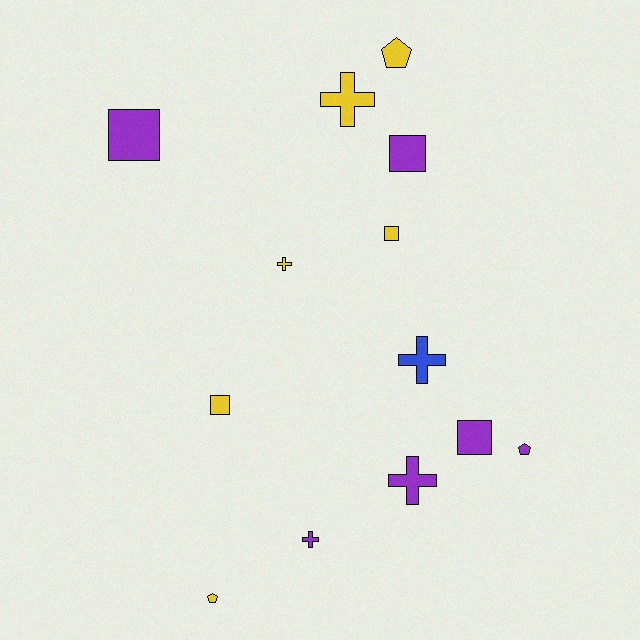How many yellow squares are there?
There are 2 yellow squares.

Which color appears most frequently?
Purple, with 6 objects.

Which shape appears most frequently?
Square, with 5 objects.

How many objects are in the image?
There are 13 objects.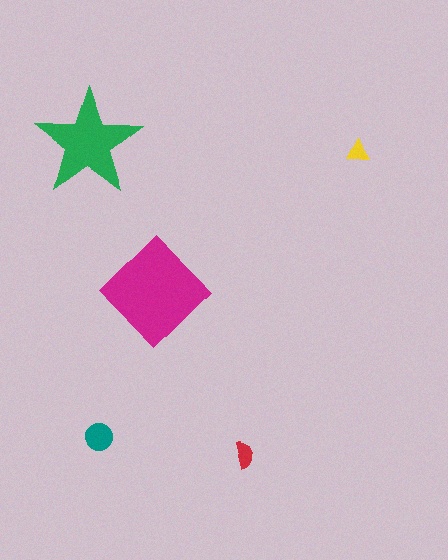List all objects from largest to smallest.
The magenta diamond, the green star, the teal circle, the red semicircle, the yellow triangle.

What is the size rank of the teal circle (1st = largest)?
3rd.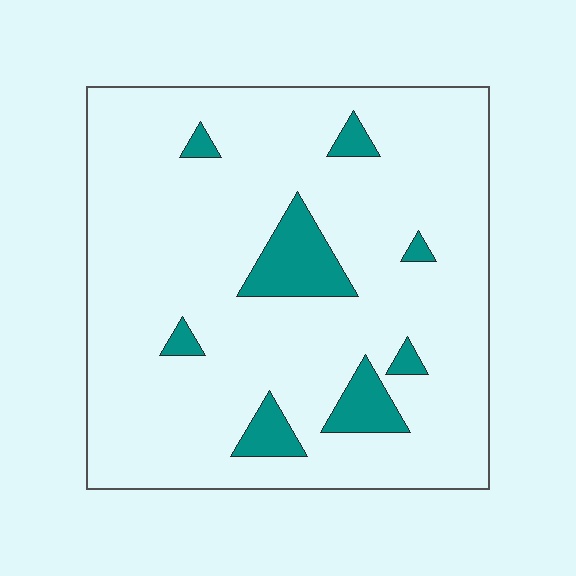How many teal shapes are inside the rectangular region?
8.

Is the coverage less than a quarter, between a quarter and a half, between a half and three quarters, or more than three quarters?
Less than a quarter.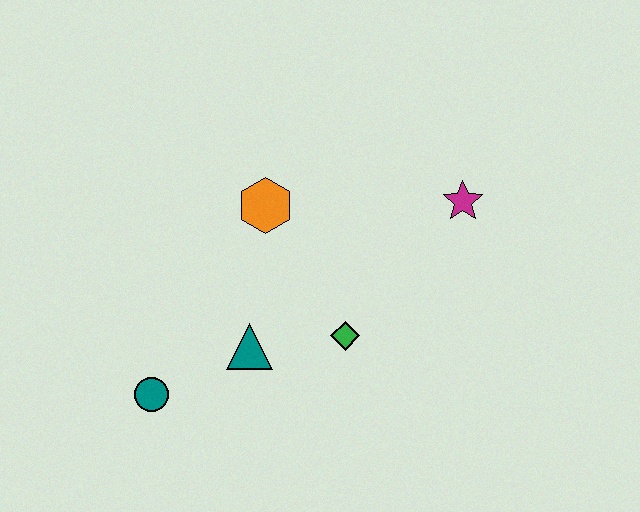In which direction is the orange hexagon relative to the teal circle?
The orange hexagon is above the teal circle.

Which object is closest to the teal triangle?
The green diamond is closest to the teal triangle.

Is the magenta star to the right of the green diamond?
Yes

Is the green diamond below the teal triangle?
No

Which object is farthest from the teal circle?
The magenta star is farthest from the teal circle.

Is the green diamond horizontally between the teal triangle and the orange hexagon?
No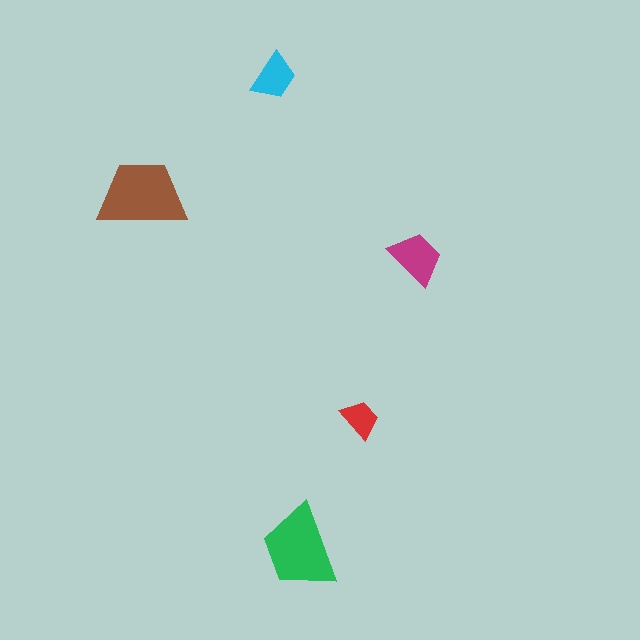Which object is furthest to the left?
The brown trapezoid is leftmost.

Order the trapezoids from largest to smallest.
the brown one, the green one, the magenta one, the cyan one, the red one.